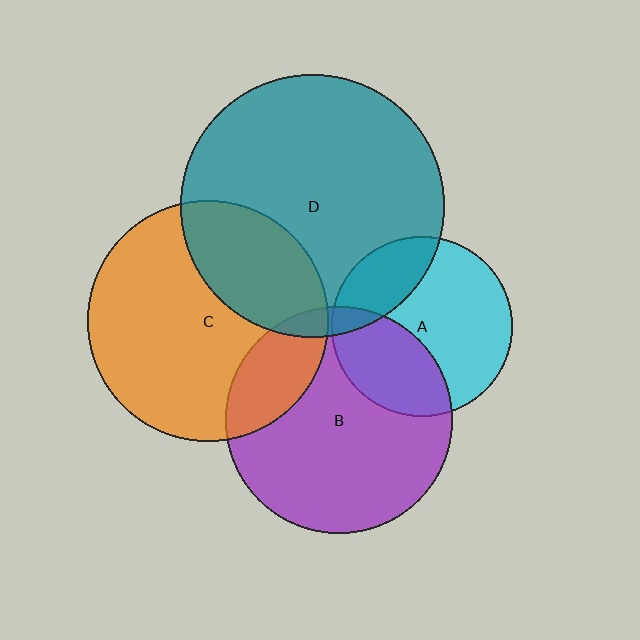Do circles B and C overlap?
Yes.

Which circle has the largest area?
Circle D (teal).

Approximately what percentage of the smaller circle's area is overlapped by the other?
Approximately 20%.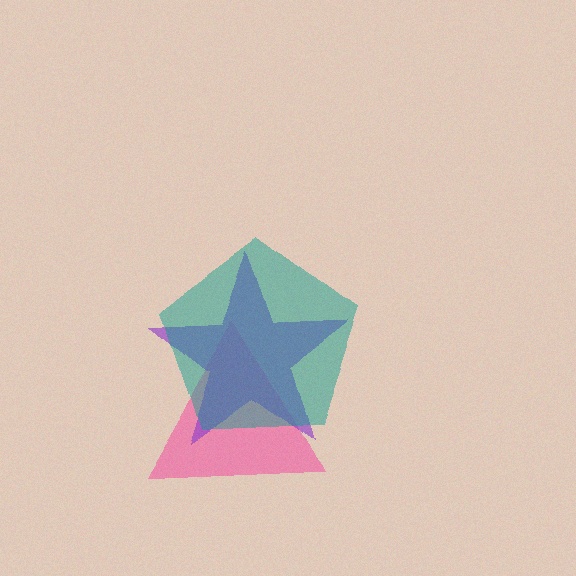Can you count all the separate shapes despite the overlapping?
Yes, there are 3 separate shapes.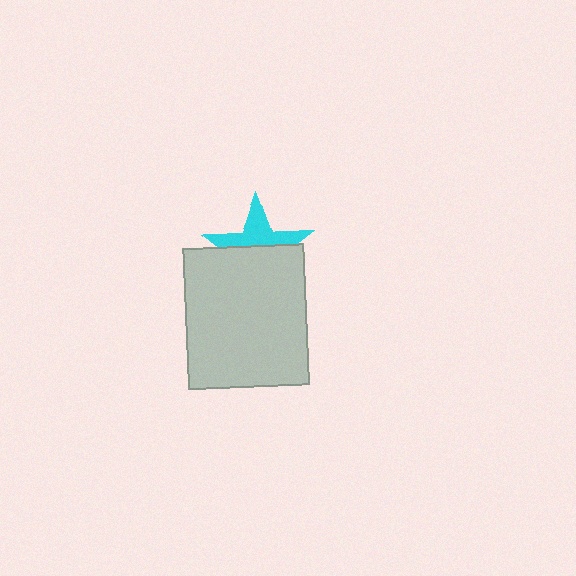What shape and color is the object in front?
The object in front is a light gray rectangle.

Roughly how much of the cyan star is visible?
A small part of it is visible (roughly 42%).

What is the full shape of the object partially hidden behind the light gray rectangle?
The partially hidden object is a cyan star.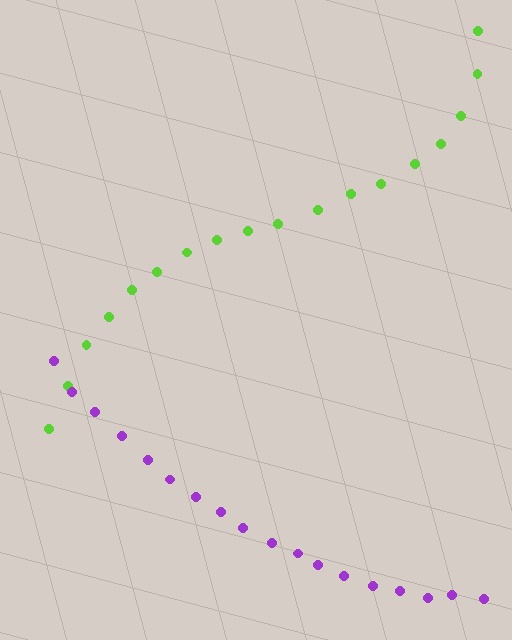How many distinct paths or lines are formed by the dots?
There are 2 distinct paths.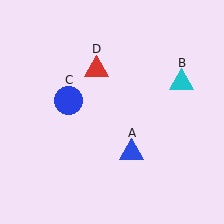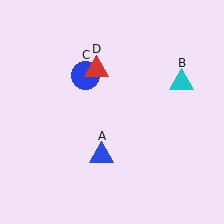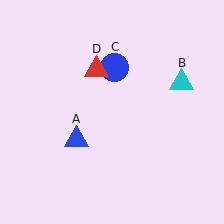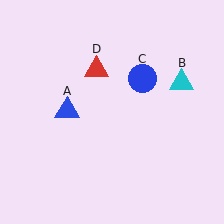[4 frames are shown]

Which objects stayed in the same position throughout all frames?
Cyan triangle (object B) and red triangle (object D) remained stationary.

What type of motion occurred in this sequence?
The blue triangle (object A), blue circle (object C) rotated clockwise around the center of the scene.